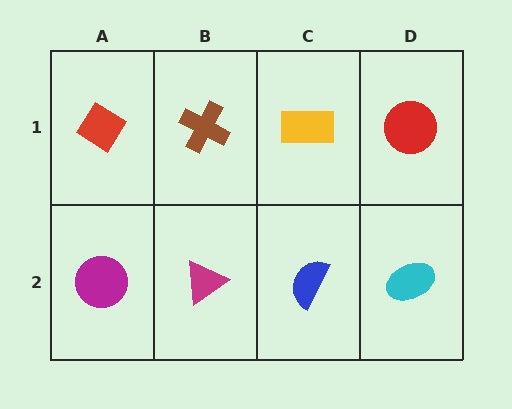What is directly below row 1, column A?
A magenta circle.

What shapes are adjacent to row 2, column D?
A red circle (row 1, column D), a blue semicircle (row 2, column C).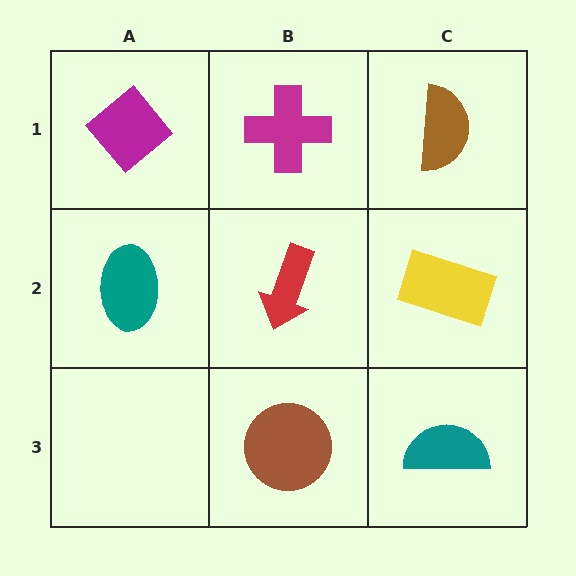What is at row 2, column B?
A red arrow.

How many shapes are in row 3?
2 shapes.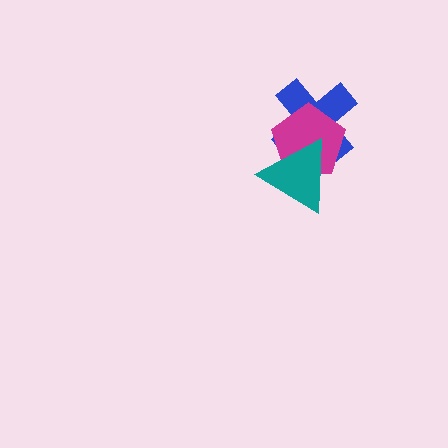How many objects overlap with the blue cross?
2 objects overlap with the blue cross.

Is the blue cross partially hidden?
Yes, it is partially covered by another shape.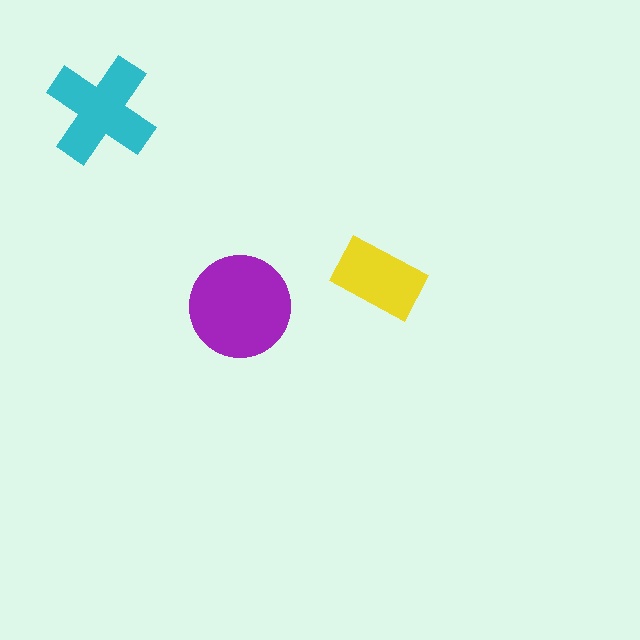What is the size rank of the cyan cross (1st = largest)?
2nd.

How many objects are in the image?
There are 3 objects in the image.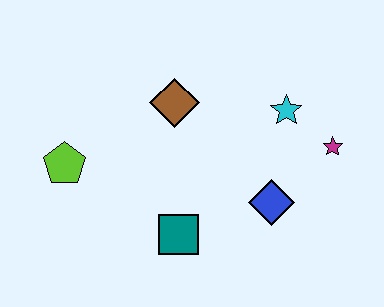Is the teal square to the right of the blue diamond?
No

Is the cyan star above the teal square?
Yes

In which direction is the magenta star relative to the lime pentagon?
The magenta star is to the right of the lime pentagon.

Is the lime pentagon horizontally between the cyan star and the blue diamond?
No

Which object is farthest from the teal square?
The magenta star is farthest from the teal square.